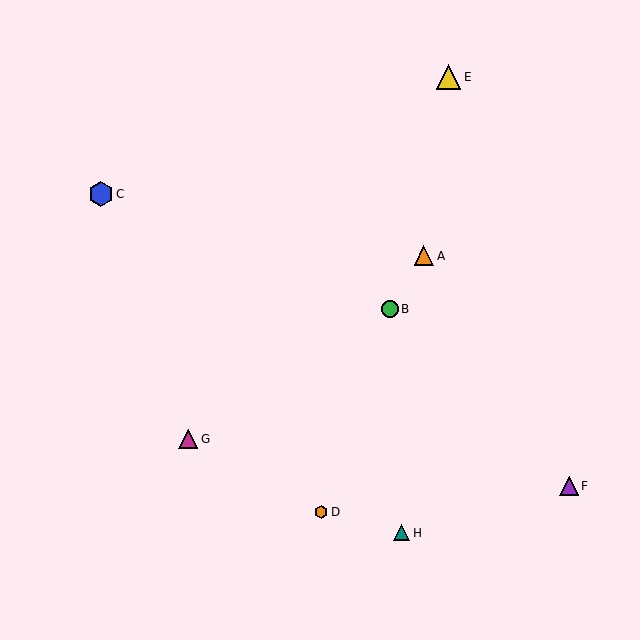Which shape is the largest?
The yellow triangle (labeled E) is the largest.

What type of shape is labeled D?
Shape D is an orange hexagon.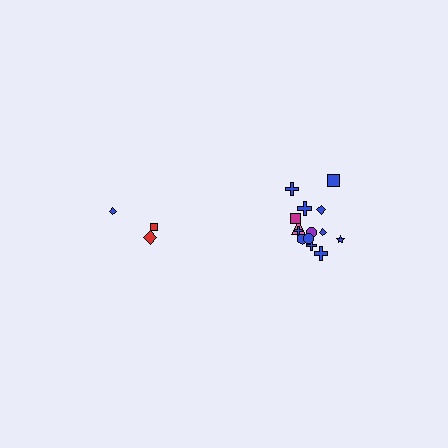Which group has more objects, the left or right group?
The right group.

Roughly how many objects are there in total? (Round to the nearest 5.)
Roughly 20 objects in total.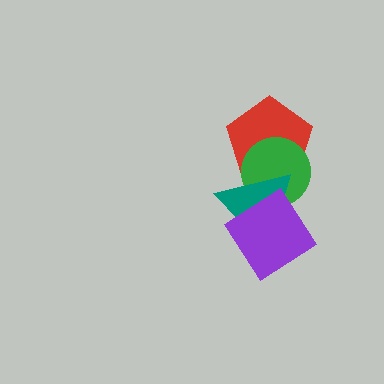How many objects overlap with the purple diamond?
1 object overlaps with the purple diamond.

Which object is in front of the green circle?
The teal triangle is in front of the green circle.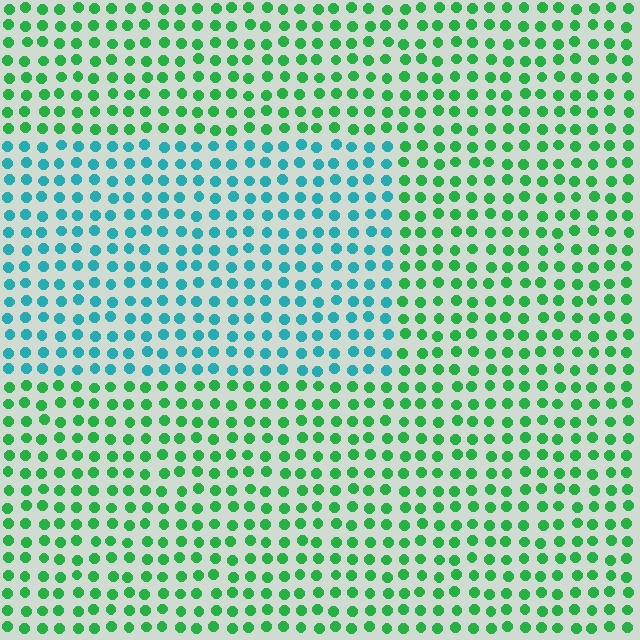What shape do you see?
I see a rectangle.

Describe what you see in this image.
The image is filled with small green elements in a uniform arrangement. A rectangle-shaped region is visible where the elements are tinted to a slightly different hue, forming a subtle color boundary.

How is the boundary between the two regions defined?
The boundary is defined purely by a slight shift in hue (about 49 degrees). Spacing, size, and orientation are identical on both sides.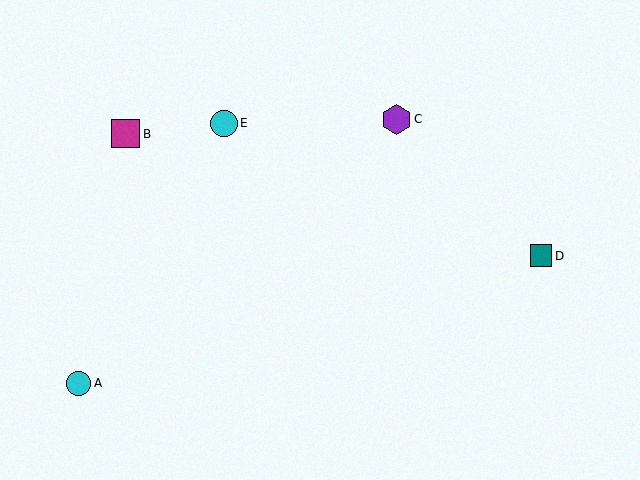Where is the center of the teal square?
The center of the teal square is at (541, 256).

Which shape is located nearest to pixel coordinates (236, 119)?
The cyan circle (labeled E) at (224, 124) is nearest to that location.